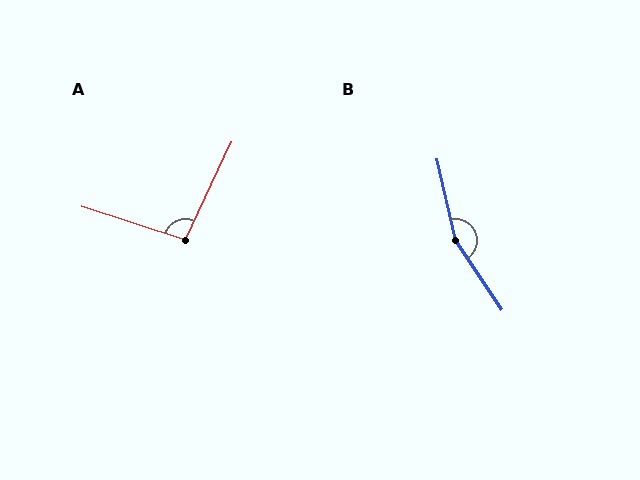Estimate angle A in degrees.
Approximately 97 degrees.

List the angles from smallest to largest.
A (97°), B (159°).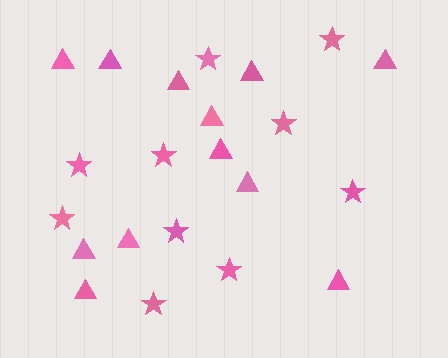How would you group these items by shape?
There are 2 groups: one group of stars (10) and one group of triangles (12).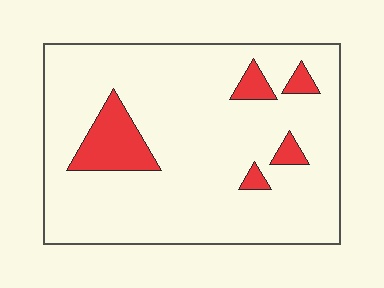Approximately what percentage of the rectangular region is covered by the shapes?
Approximately 10%.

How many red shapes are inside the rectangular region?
5.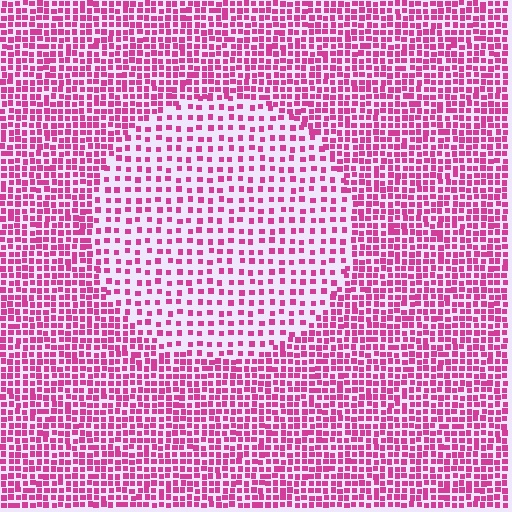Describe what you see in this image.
The image contains small magenta elements arranged at two different densities. A circle-shaped region is visible where the elements are less densely packed than the surrounding area.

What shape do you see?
I see a circle.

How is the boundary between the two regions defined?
The boundary is defined by a change in element density (approximately 2.1x ratio). All elements are the same color, size, and shape.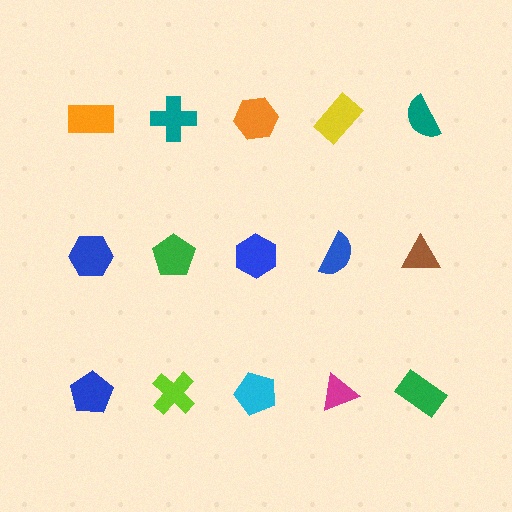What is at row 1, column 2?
A teal cross.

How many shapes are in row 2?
5 shapes.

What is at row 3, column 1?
A blue pentagon.